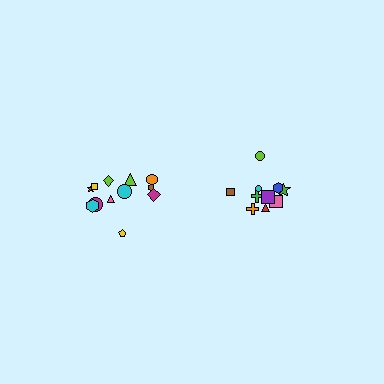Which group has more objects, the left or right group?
The left group.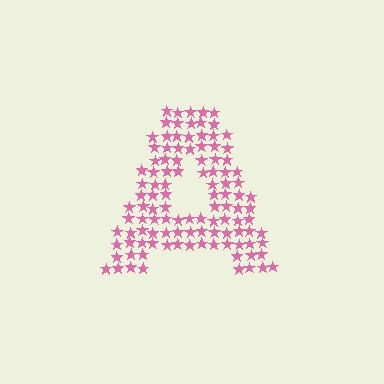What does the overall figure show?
The overall figure shows the letter A.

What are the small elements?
The small elements are stars.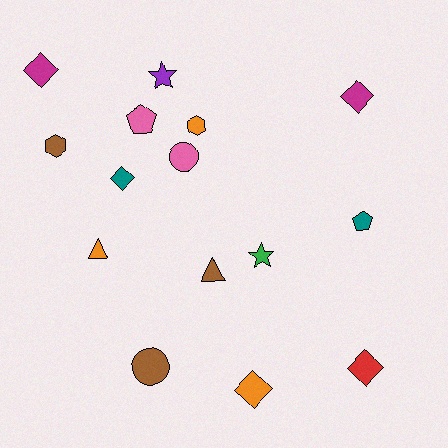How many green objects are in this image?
There is 1 green object.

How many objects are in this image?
There are 15 objects.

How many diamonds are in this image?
There are 5 diamonds.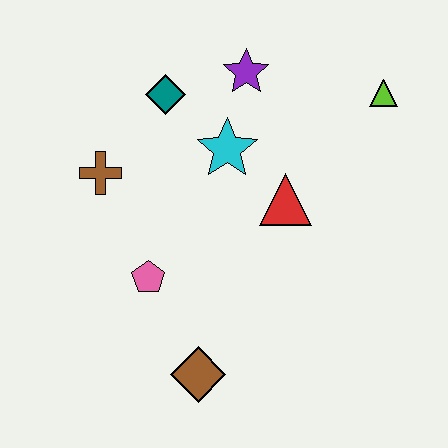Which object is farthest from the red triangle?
The brown diamond is farthest from the red triangle.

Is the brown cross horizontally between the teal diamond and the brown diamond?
No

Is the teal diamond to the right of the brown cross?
Yes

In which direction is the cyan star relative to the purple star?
The cyan star is below the purple star.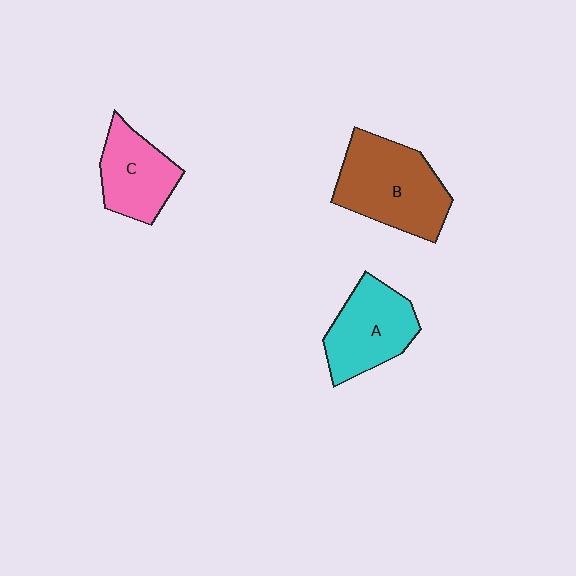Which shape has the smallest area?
Shape C (pink).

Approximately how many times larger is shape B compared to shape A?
Approximately 1.3 times.